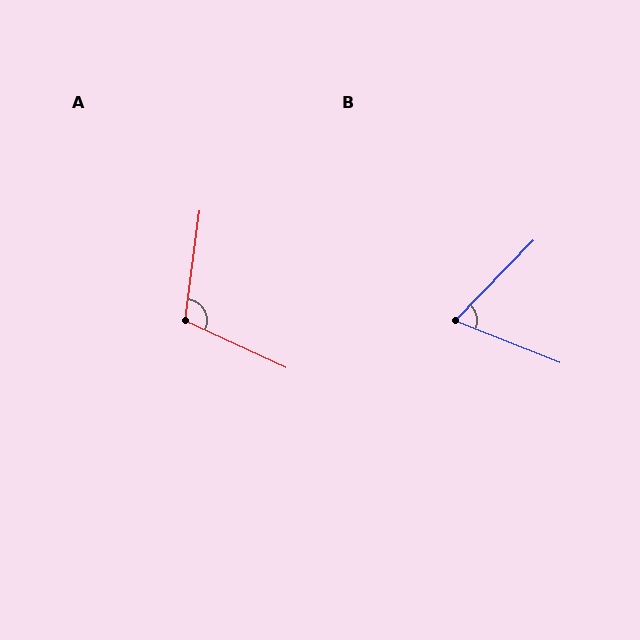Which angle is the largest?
A, at approximately 107 degrees.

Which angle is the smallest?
B, at approximately 67 degrees.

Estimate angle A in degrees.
Approximately 107 degrees.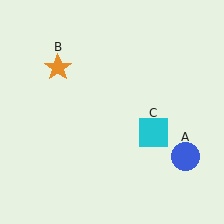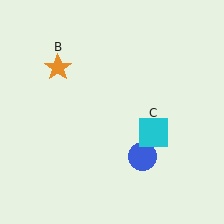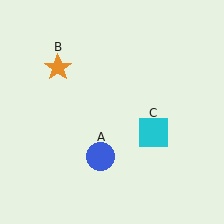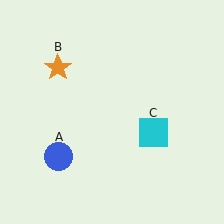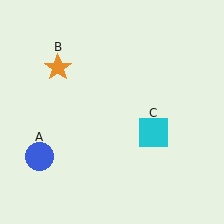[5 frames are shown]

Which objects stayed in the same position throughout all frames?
Orange star (object B) and cyan square (object C) remained stationary.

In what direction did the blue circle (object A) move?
The blue circle (object A) moved left.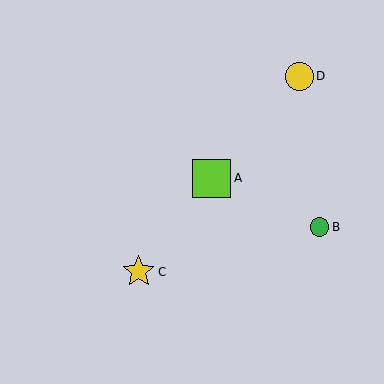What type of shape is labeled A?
Shape A is a lime square.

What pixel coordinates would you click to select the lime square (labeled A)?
Click at (212, 178) to select the lime square A.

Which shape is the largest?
The lime square (labeled A) is the largest.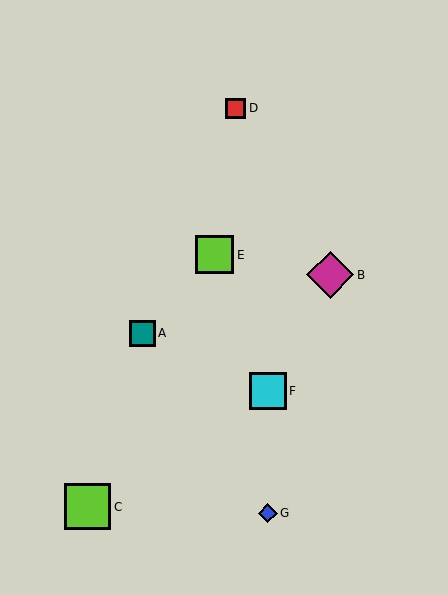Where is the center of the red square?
The center of the red square is at (235, 108).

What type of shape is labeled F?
Shape F is a cyan square.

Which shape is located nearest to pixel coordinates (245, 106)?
The red square (labeled D) at (235, 108) is nearest to that location.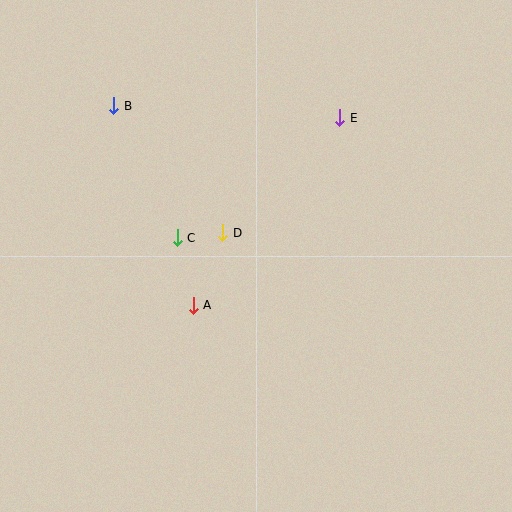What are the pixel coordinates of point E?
Point E is at (340, 118).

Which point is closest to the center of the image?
Point D at (223, 233) is closest to the center.